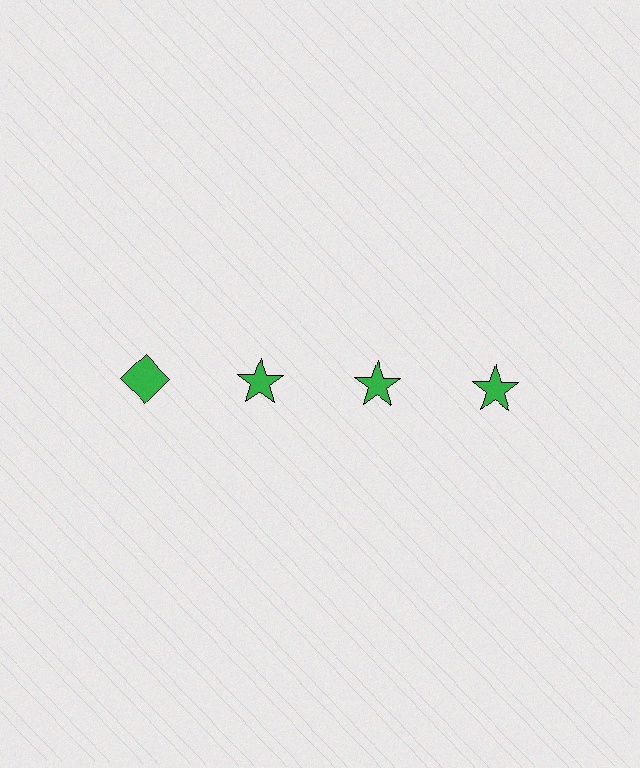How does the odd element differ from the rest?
It has a different shape: diamond instead of star.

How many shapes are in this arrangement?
There are 4 shapes arranged in a grid pattern.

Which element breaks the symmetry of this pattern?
The green diamond in the top row, leftmost column breaks the symmetry. All other shapes are green stars.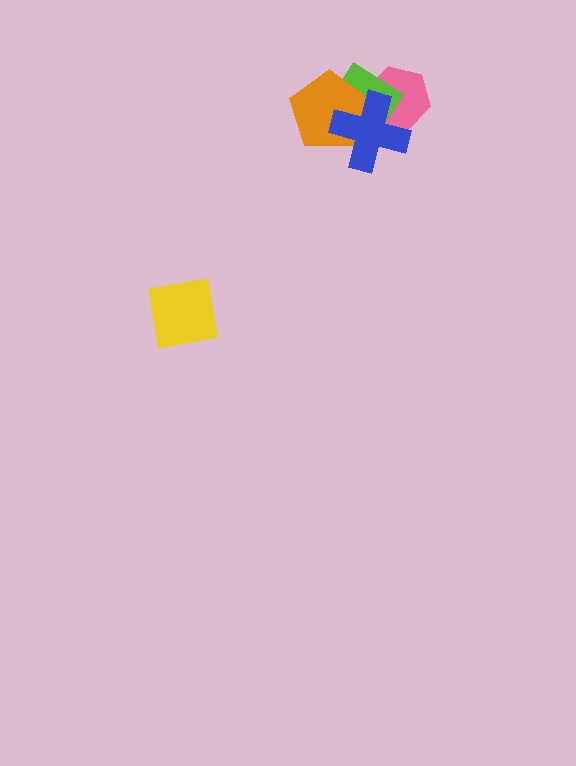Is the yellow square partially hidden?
No, no other shape covers it.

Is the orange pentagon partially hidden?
Yes, it is partially covered by another shape.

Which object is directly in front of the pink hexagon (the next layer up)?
The lime diamond is directly in front of the pink hexagon.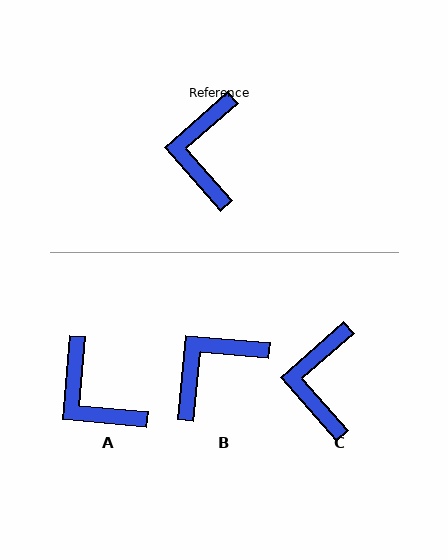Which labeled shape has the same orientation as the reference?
C.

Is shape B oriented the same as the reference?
No, it is off by about 47 degrees.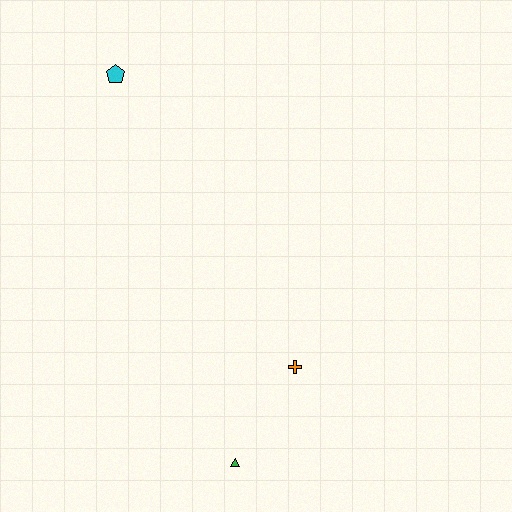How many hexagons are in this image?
There are no hexagons.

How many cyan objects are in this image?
There is 1 cyan object.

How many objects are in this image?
There are 3 objects.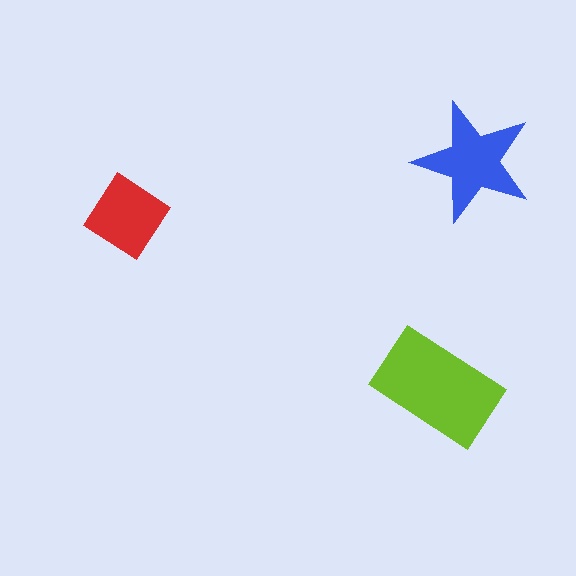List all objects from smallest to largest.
The red diamond, the blue star, the lime rectangle.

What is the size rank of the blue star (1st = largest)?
2nd.